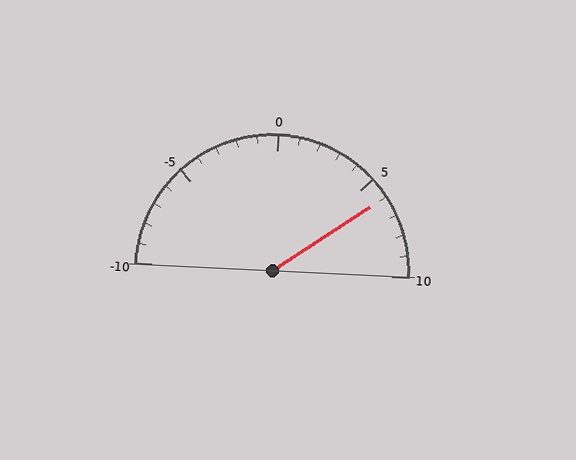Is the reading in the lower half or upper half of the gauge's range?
The reading is in the upper half of the range (-10 to 10).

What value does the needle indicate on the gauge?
The needle indicates approximately 6.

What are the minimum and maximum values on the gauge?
The gauge ranges from -10 to 10.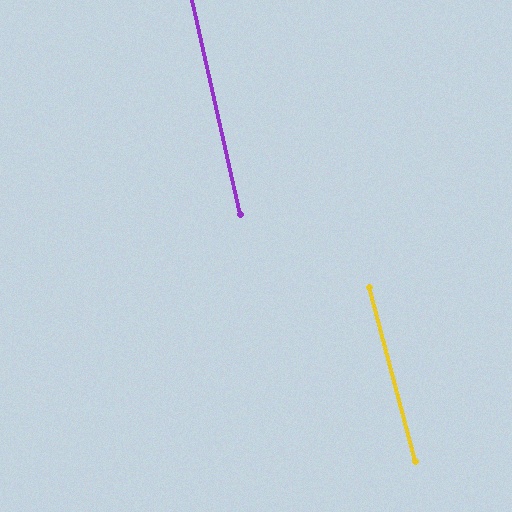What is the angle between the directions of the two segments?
Approximately 2 degrees.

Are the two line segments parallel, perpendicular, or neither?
Parallel — their directions differ by only 2.0°.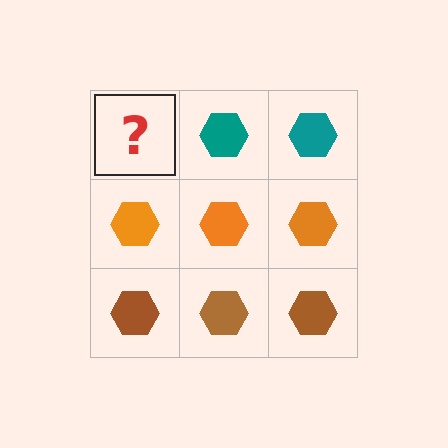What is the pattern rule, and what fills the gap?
The rule is that each row has a consistent color. The gap should be filled with a teal hexagon.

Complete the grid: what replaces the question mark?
The question mark should be replaced with a teal hexagon.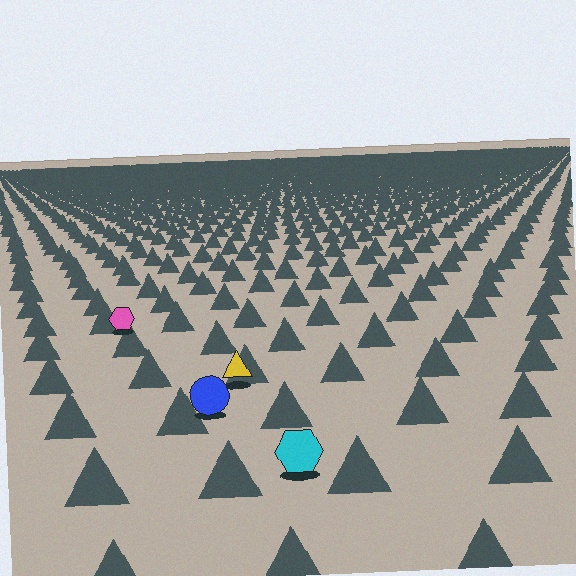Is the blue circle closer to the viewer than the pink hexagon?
Yes. The blue circle is closer — you can tell from the texture gradient: the ground texture is coarser near it.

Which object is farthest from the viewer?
The pink hexagon is farthest from the viewer. It appears smaller and the ground texture around it is denser.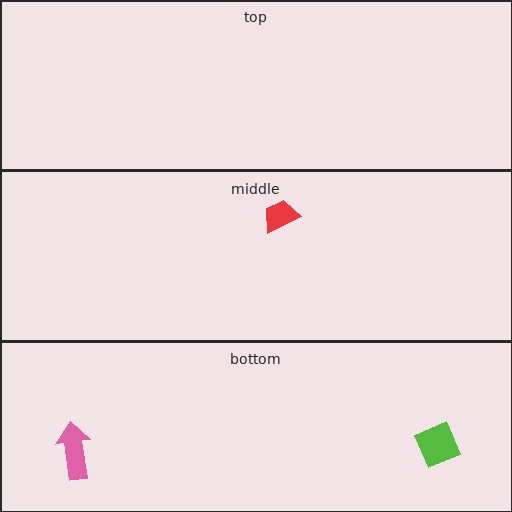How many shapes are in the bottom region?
2.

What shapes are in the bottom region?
The pink arrow, the lime square.